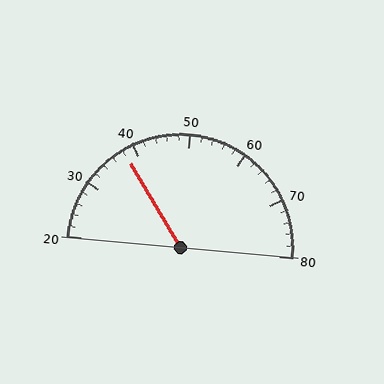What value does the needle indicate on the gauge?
The needle indicates approximately 38.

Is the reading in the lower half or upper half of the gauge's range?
The reading is in the lower half of the range (20 to 80).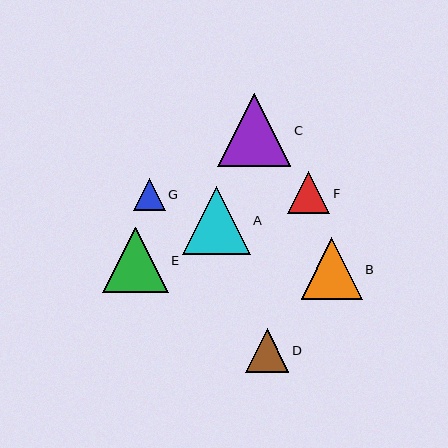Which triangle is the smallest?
Triangle G is the smallest with a size of approximately 32 pixels.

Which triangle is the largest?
Triangle C is the largest with a size of approximately 73 pixels.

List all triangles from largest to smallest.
From largest to smallest: C, A, E, B, D, F, G.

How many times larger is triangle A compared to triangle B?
Triangle A is approximately 1.1 times the size of triangle B.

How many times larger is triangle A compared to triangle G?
Triangle A is approximately 2.2 times the size of triangle G.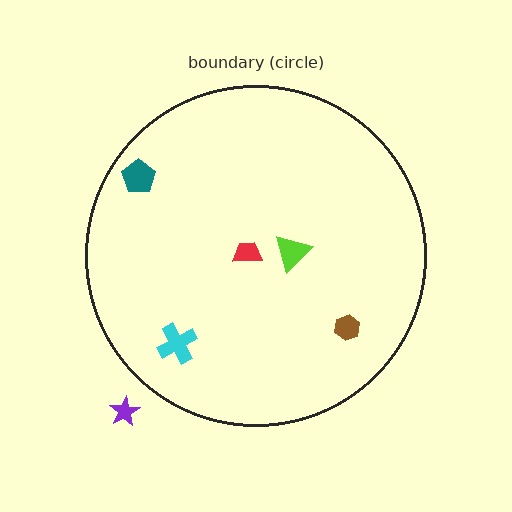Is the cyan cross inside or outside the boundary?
Inside.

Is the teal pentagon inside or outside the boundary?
Inside.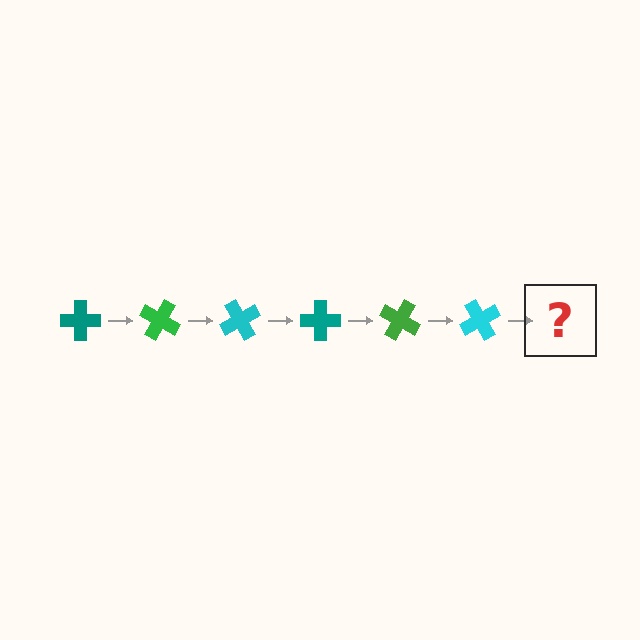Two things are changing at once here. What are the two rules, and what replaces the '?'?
The two rules are that it rotates 30 degrees each step and the color cycles through teal, green, and cyan. The '?' should be a teal cross, rotated 180 degrees from the start.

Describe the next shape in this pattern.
It should be a teal cross, rotated 180 degrees from the start.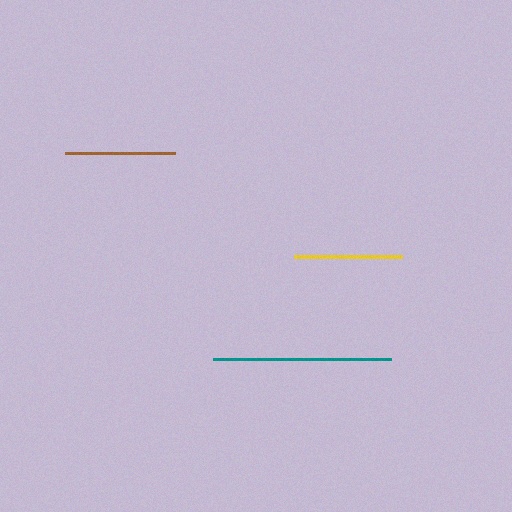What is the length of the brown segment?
The brown segment is approximately 109 pixels long.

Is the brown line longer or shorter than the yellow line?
The brown line is longer than the yellow line.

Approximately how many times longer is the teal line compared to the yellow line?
The teal line is approximately 1.6 times the length of the yellow line.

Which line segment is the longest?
The teal line is the longest at approximately 179 pixels.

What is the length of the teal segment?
The teal segment is approximately 179 pixels long.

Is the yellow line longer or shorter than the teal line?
The teal line is longer than the yellow line.